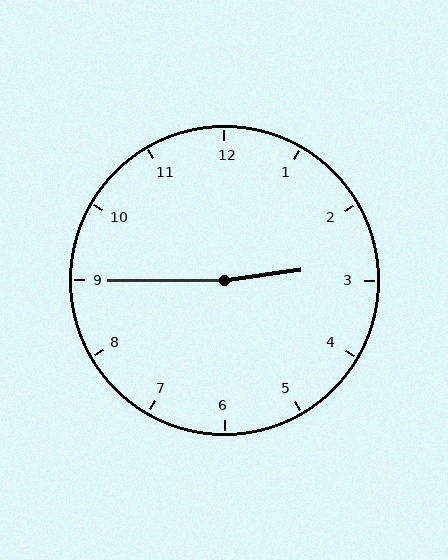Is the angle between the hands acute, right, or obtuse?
It is obtuse.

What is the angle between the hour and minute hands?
Approximately 172 degrees.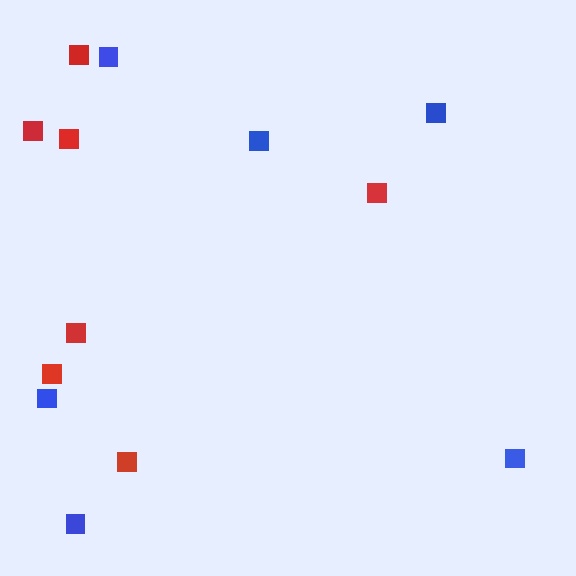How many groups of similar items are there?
There are 2 groups: one group of red squares (7) and one group of blue squares (6).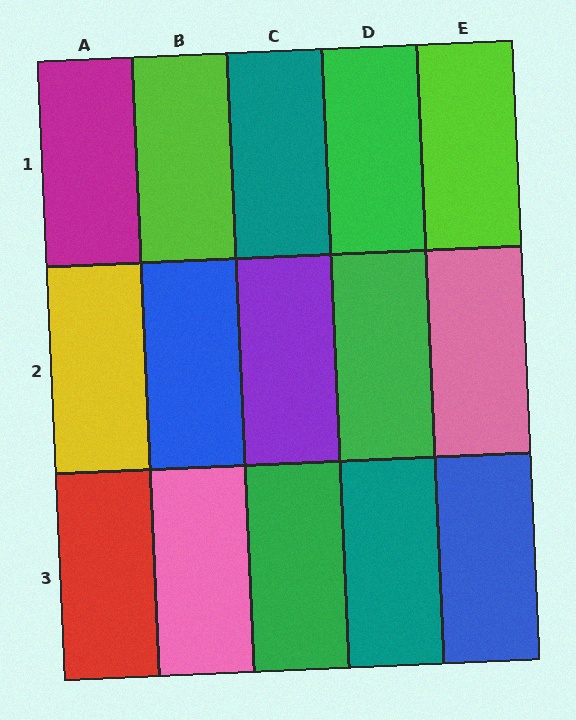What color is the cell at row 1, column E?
Lime.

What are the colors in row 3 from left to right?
Red, pink, green, teal, blue.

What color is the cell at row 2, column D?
Green.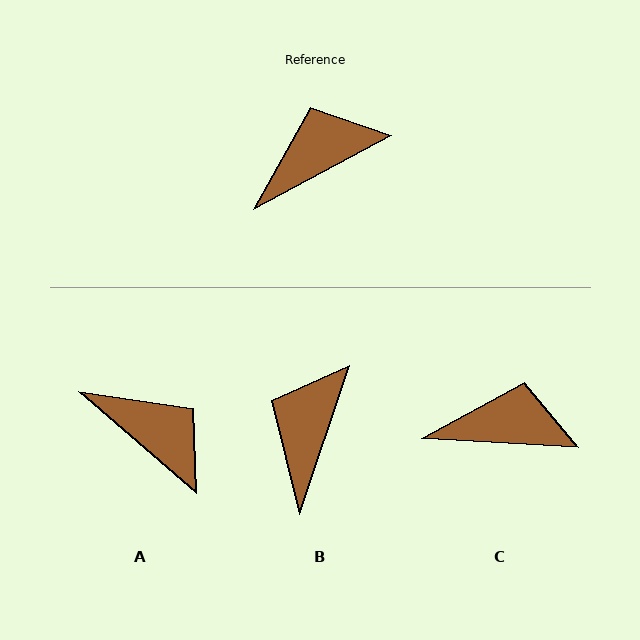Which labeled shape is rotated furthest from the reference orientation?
A, about 69 degrees away.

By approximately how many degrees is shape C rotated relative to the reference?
Approximately 32 degrees clockwise.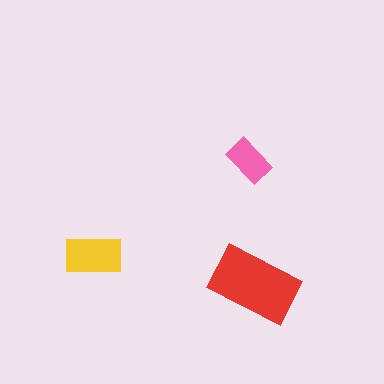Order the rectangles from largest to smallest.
the red one, the yellow one, the pink one.